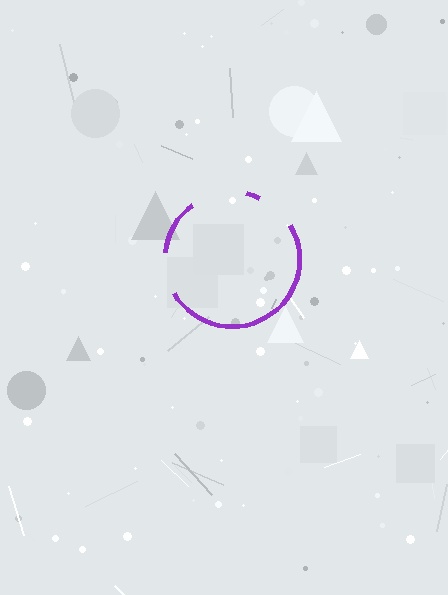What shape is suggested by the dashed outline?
The dashed outline suggests a circle.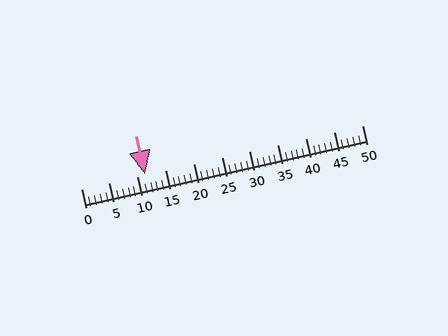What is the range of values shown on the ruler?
The ruler shows values from 0 to 50.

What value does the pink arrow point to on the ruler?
The pink arrow points to approximately 11.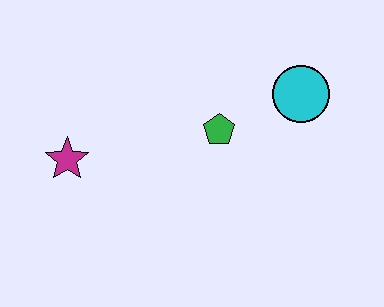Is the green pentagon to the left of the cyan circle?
Yes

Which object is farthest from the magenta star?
The cyan circle is farthest from the magenta star.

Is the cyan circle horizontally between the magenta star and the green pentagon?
No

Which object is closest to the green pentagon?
The cyan circle is closest to the green pentagon.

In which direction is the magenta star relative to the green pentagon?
The magenta star is to the left of the green pentagon.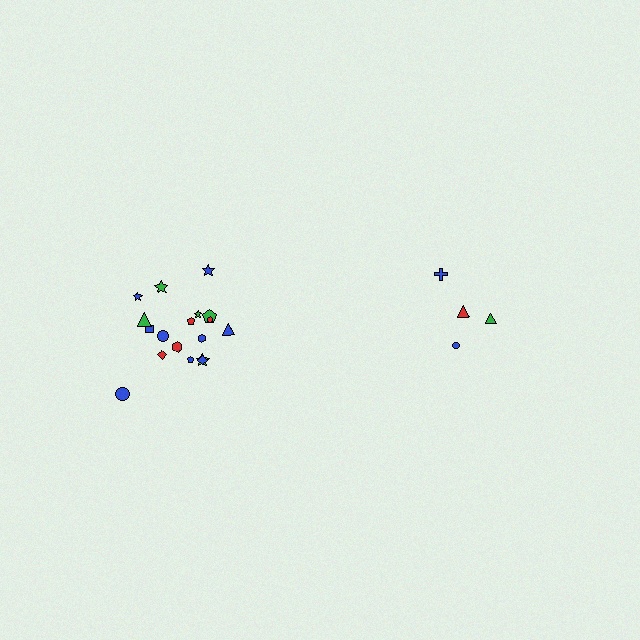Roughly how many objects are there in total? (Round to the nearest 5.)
Roughly 20 objects in total.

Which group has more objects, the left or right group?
The left group.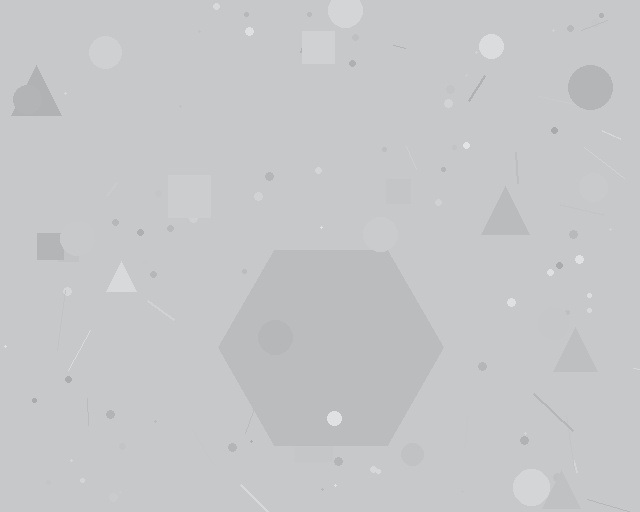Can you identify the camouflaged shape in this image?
The camouflaged shape is a hexagon.